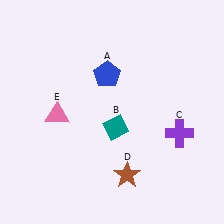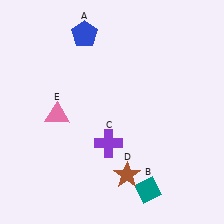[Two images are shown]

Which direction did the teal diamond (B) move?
The teal diamond (B) moved down.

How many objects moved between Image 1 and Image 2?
3 objects moved between the two images.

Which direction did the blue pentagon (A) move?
The blue pentagon (A) moved up.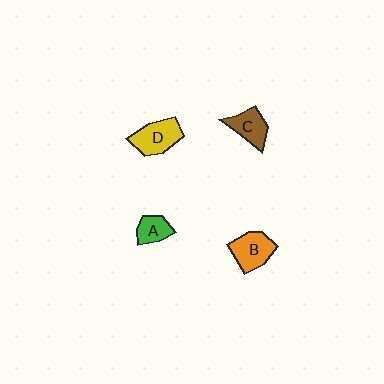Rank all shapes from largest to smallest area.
From largest to smallest: D (yellow), B (orange), C (brown), A (green).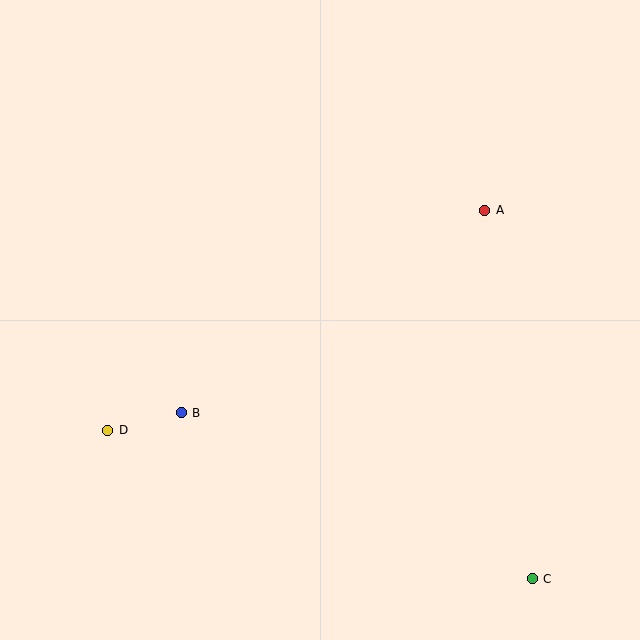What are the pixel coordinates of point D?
Point D is at (108, 430).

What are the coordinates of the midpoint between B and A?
The midpoint between B and A is at (333, 311).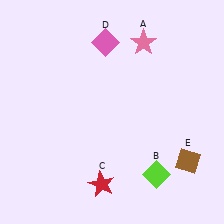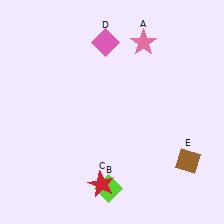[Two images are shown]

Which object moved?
The lime diamond (B) moved left.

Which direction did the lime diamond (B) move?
The lime diamond (B) moved left.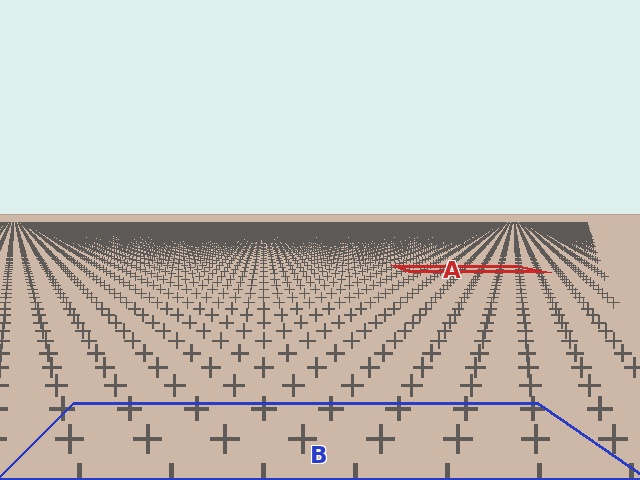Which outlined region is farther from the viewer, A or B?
Region A is farther from the viewer — the texture elements inside it appear smaller and more densely packed.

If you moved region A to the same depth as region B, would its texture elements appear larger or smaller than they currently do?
They would appear larger. At a closer depth, the same texture elements are projected at a bigger on-screen size.